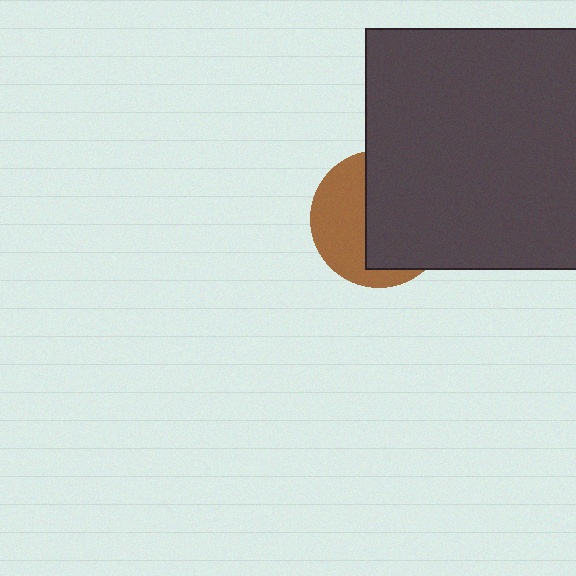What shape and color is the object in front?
The object in front is a dark gray rectangle.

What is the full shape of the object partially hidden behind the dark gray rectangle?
The partially hidden object is a brown circle.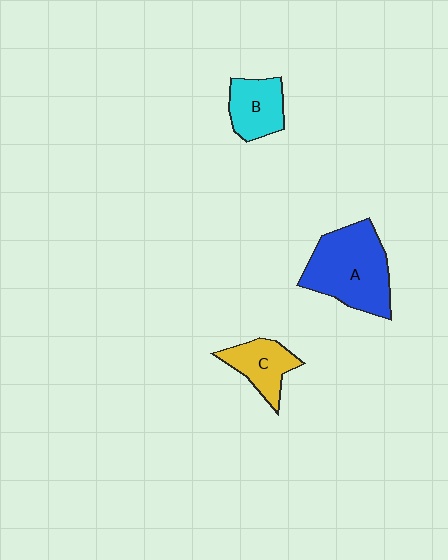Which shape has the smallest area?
Shape C (yellow).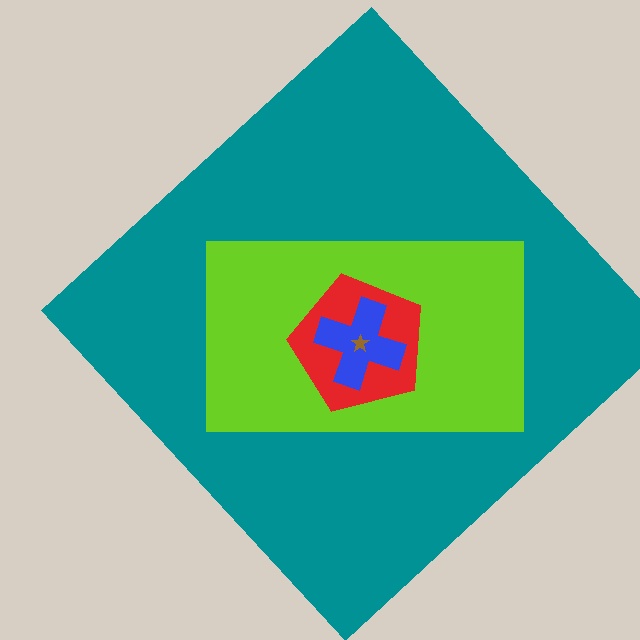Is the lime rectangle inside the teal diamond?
Yes.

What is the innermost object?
The brown star.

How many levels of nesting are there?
5.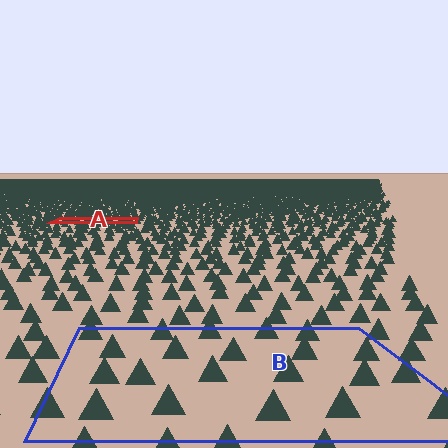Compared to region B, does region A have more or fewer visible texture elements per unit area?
Region A has more texture elements per unit area — they are packed more densely because it is farther away.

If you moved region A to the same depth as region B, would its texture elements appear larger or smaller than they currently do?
They would appear larger. At a closer depth, the same texture elements are projected at a bigger on-screen size.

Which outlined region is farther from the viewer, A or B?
Region A is farther from the viewer — the texture elements inside it appear smaller and more densely packed.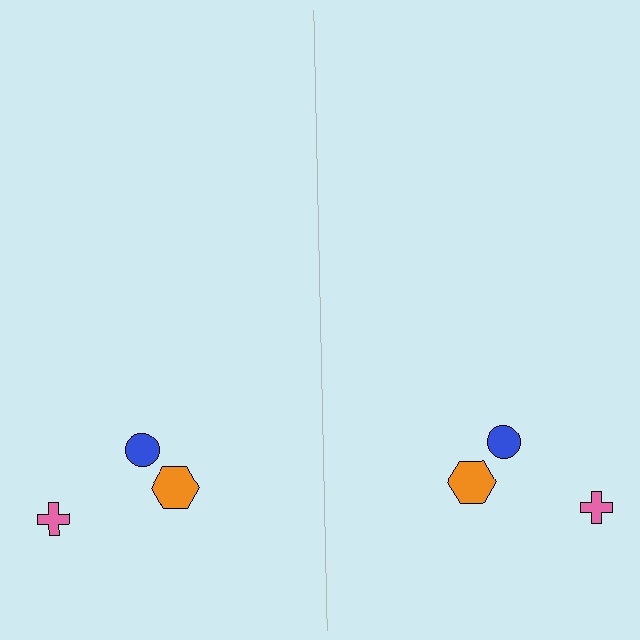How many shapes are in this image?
There are 6 shapes in this image.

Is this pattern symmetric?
Yes, this pattern has bilateral (reflection) symmetry.